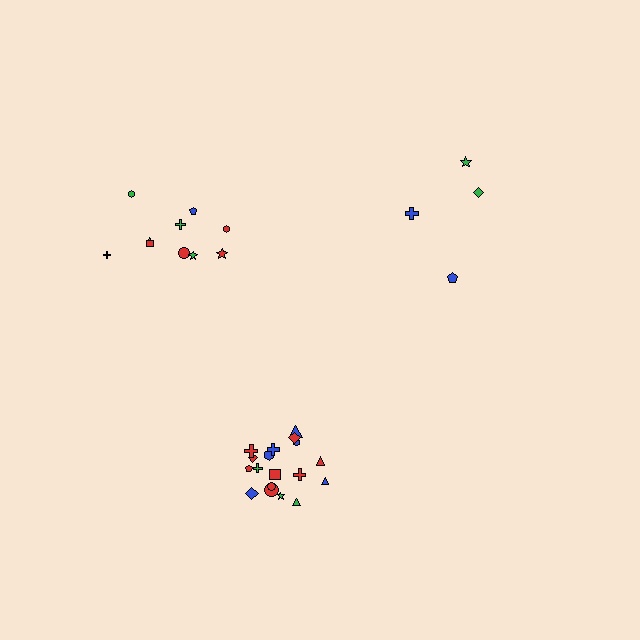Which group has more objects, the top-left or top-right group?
The top-left group.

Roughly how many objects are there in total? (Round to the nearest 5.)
Roughly 30 objects in total.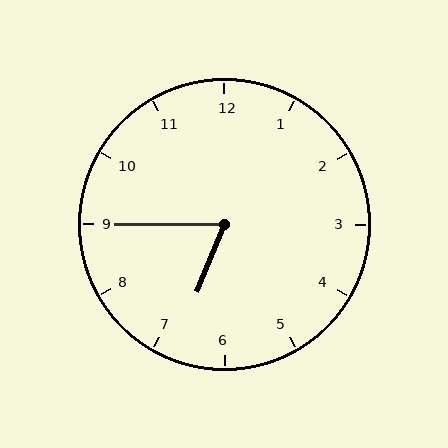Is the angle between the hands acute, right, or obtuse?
It is acute.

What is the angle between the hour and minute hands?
Approximately 68 degrees.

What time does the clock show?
6:45.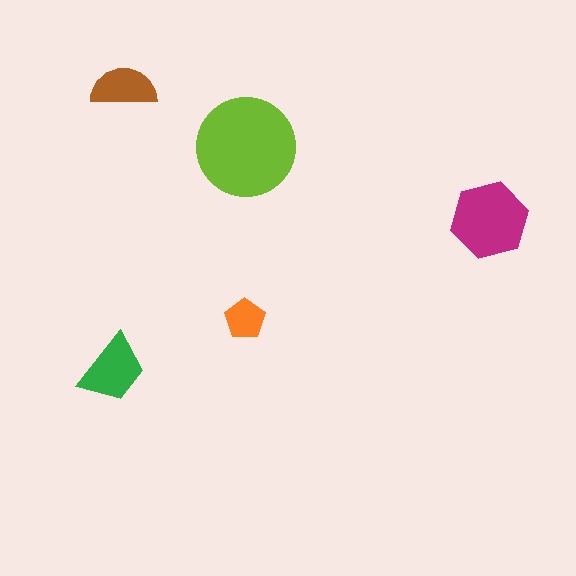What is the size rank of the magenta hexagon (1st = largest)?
2nd.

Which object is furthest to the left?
The green trapezoid is leftmost.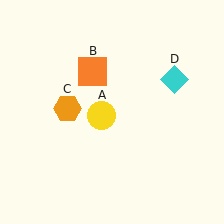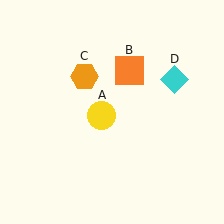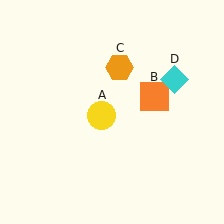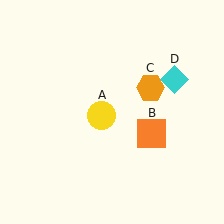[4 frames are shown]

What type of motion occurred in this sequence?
The orange square (object B), orange hexagon (object C) rotated clockwise around the center of the scene.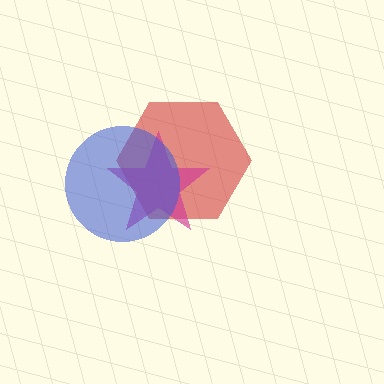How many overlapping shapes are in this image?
There are 3 overlapping shapes in the image.